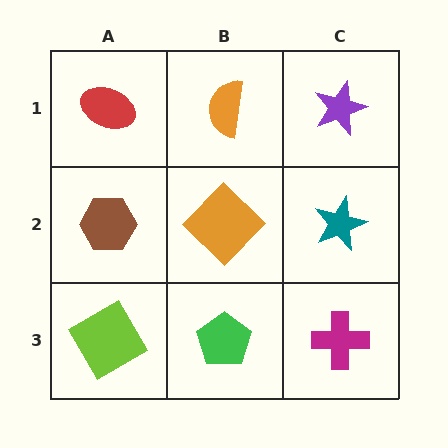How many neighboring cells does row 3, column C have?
2.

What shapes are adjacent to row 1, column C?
A teal star (row 2, column C), an orange semicircle (row 1, column B).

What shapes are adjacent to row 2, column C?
A purple star (row 1, column C), a magenta cross (row 3, column C), an orange diamond (row 2, column B).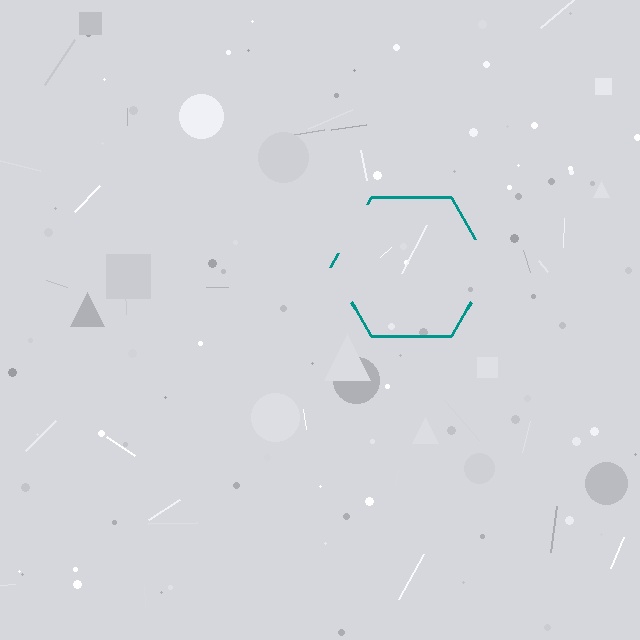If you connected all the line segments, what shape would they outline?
They would outline a hexagon.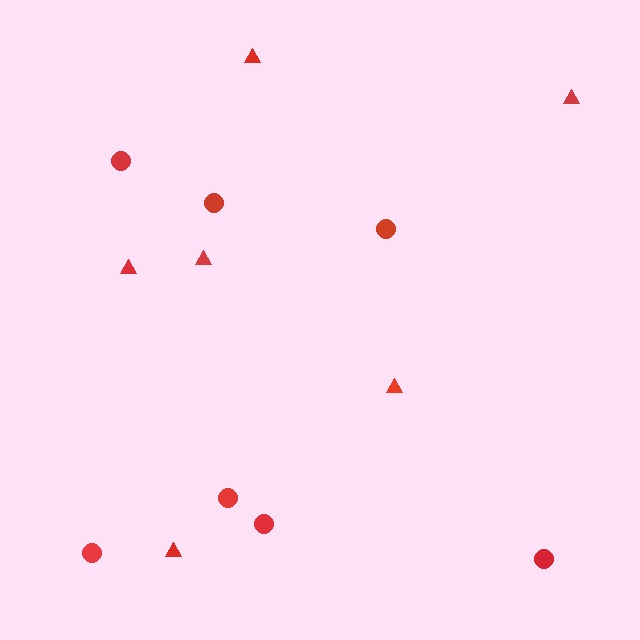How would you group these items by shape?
There are 2 groups: one group of circles (7) and one group of triangles (6).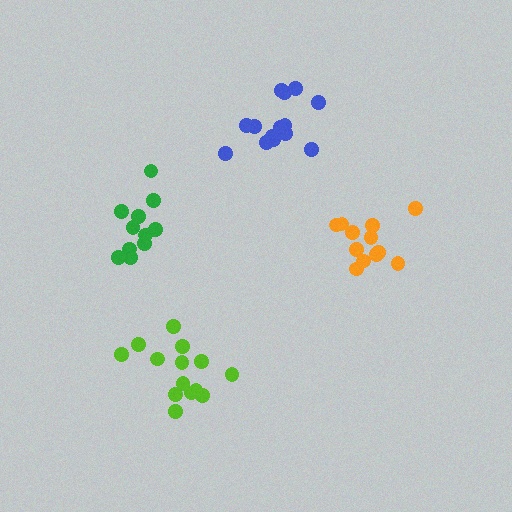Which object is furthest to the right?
The orange cluster is rightmost.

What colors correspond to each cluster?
The clusters are colored: orange, green, lime, blue.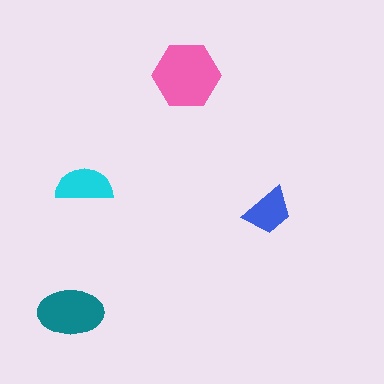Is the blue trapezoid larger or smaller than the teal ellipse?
Smaller.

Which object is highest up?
The pink hexagon is topmost.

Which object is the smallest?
The blue trapezoid.